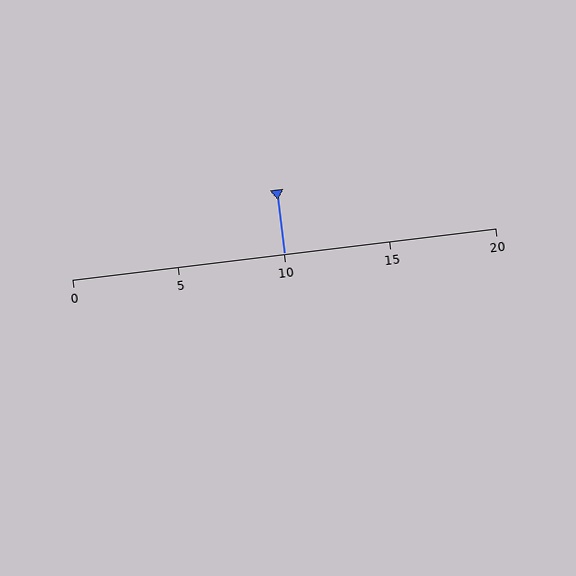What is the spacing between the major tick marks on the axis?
The major ticks are spaced 5 apart.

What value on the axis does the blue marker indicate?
The marker indicates approximately 10.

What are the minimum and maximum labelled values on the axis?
The axis runs from 0 to 20.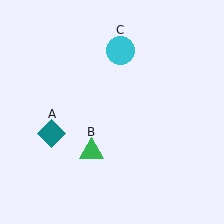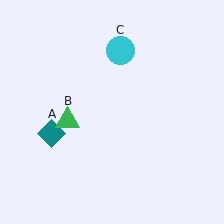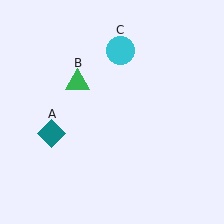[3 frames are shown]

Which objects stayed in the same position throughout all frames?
Teal diamond (object A) and cyan circle (object C) remained stationary.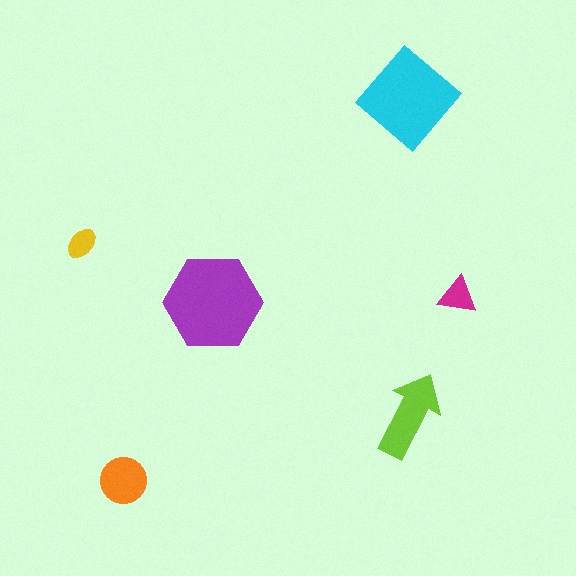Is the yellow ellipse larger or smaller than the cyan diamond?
Smaller.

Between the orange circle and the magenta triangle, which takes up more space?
The orange circle.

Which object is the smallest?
The yellow ellipse.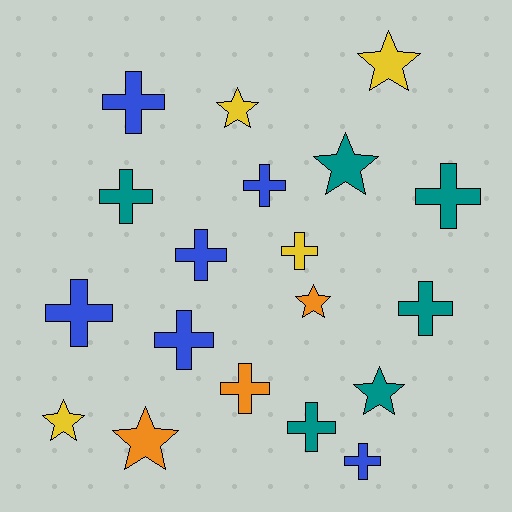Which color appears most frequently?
Blue, with 6 objects.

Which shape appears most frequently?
Cross, with 12 objects.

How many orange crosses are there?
There is 1 orange cross.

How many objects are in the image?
There are 19 objects.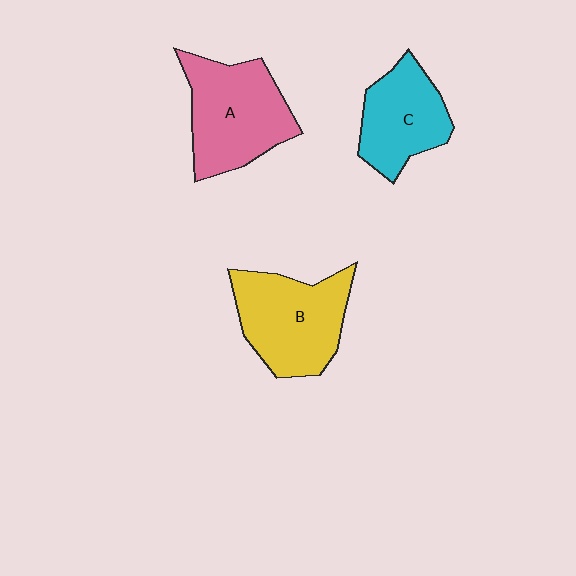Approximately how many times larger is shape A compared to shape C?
Approximately 1.3 times.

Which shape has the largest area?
Shape A (pink).